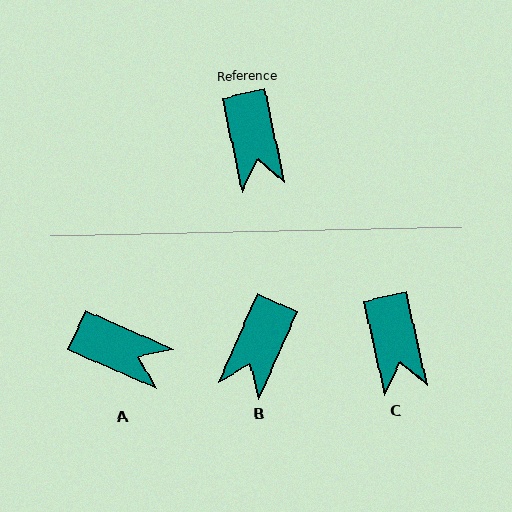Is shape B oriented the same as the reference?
No, it is off by about 36 degrees.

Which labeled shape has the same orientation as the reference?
C.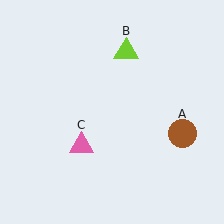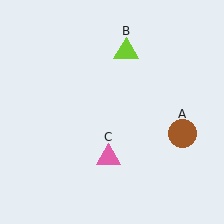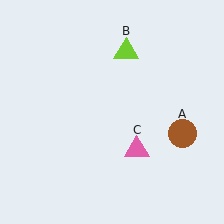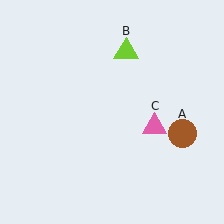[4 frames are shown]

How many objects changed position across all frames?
1 object changed position: pink triangle (object C).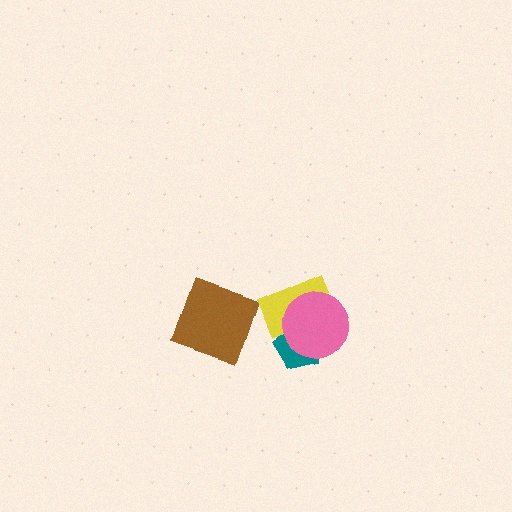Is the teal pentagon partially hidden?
Yes, it is partially covered by another shape.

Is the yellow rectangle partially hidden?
Yes, it is partially covered by another shape.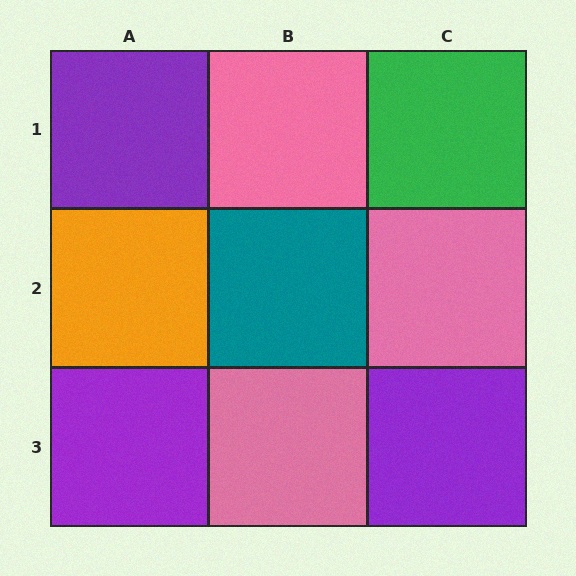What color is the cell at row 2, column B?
Teal.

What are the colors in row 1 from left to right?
Purple, pink, green.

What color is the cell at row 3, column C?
Purple.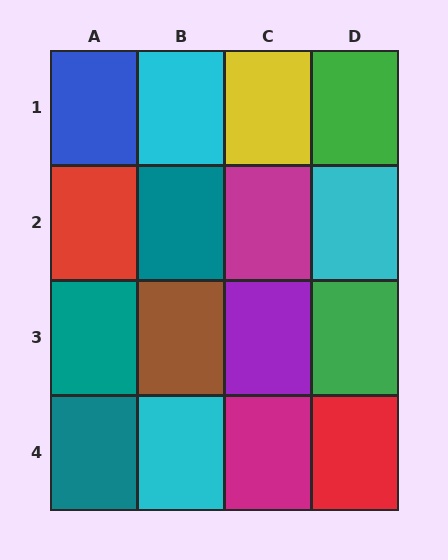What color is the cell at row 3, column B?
Brown.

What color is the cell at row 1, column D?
Green.